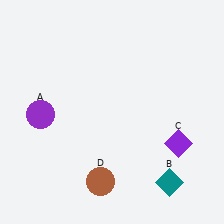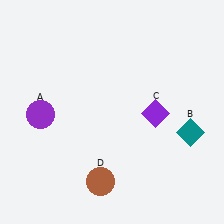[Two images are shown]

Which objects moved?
The objects that moved are: the teal diamond (B), the purple diamond (C).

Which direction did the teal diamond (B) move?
The teal diamond (B) moved up.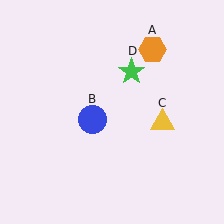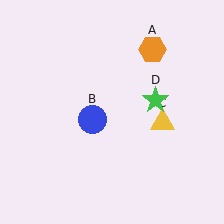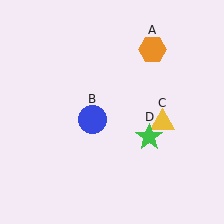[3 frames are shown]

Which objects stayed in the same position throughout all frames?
Orange hexagon (object A) and blue circle (object B) and yellow triangle (object C) remained stationary.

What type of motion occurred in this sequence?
The green star (object D) rotated clockwise around the center of the scene.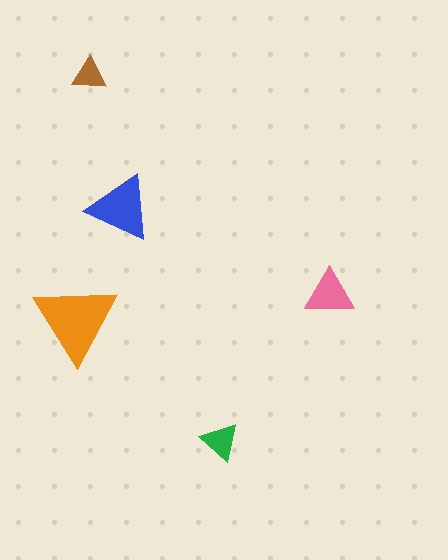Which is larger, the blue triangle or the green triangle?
The blue one.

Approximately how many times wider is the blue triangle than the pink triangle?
About 1.5 times wider.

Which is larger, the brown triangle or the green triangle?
The green one.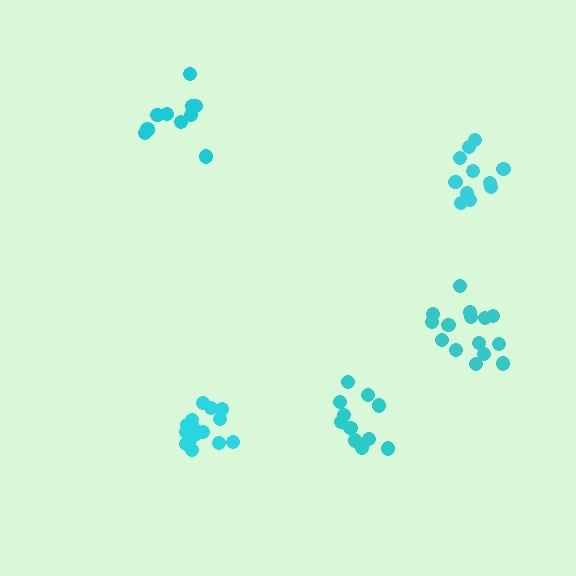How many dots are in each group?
Group 1: 15 dots, Group 2: 10 dots, Group 3: 11 dots, Group 4: 15 dots, Group 5: 11 dots (62 total).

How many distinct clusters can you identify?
There are 5 distinct clusters.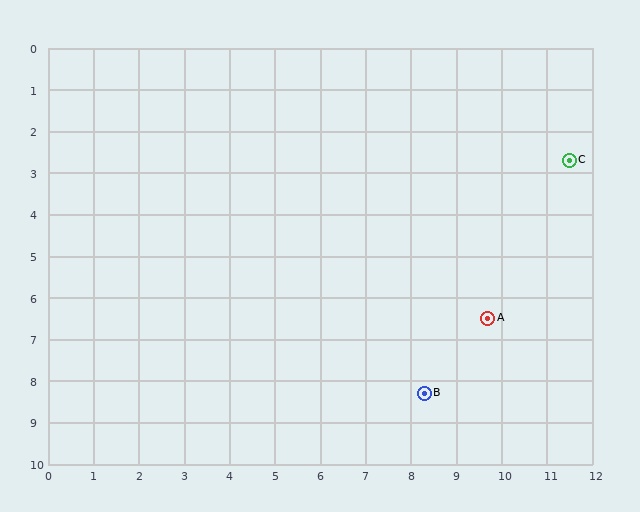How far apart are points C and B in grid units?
Points C and B are about 6.4 grid units apart.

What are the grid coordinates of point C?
Point C is at approximately (11.5, 2.7).